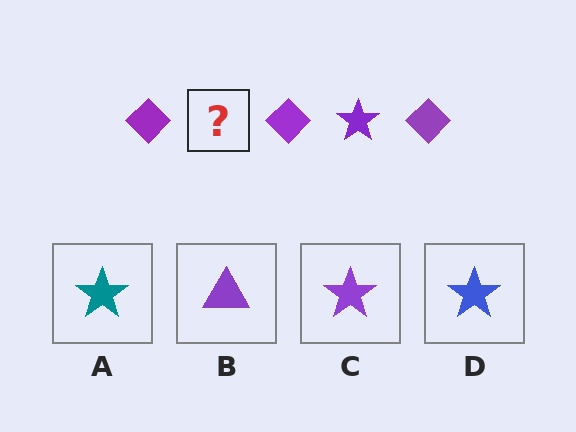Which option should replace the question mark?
Option C.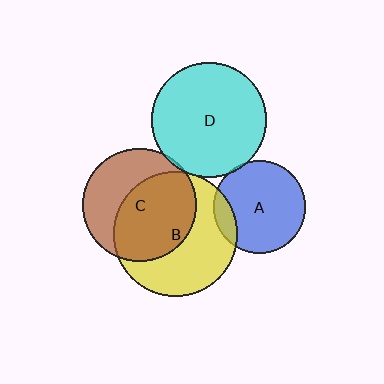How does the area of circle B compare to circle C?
Approximately 1.2 times.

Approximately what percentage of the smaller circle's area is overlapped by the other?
Approximately 5%.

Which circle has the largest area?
Circle B (yellow).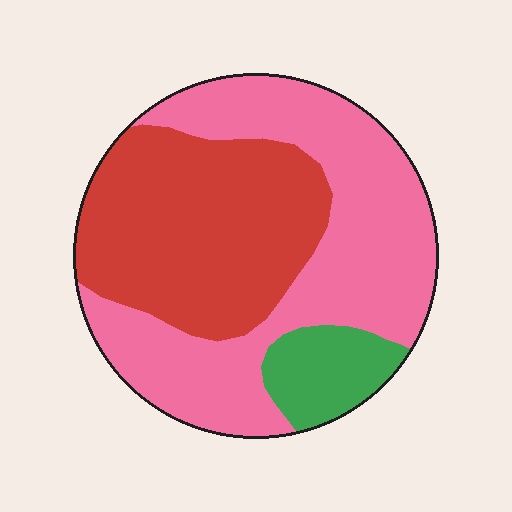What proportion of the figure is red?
Red covers around 40% of the figure.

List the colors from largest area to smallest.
From largest to smallest: pink, red, green.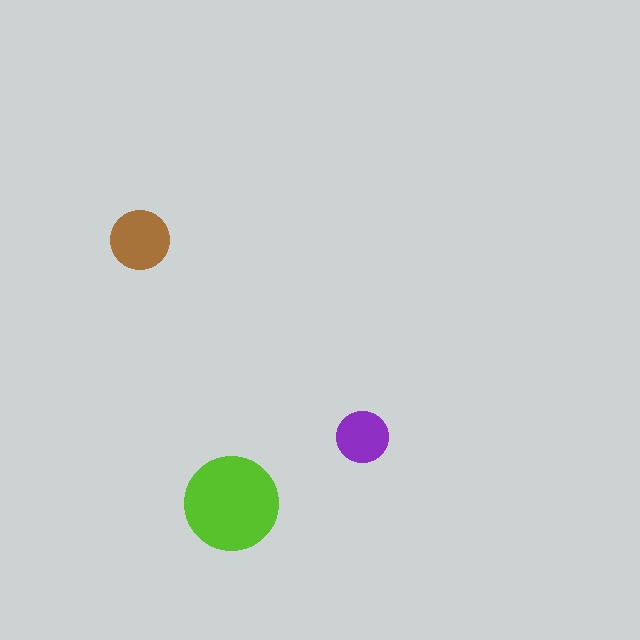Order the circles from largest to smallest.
the lime one, the brown one, the purple one.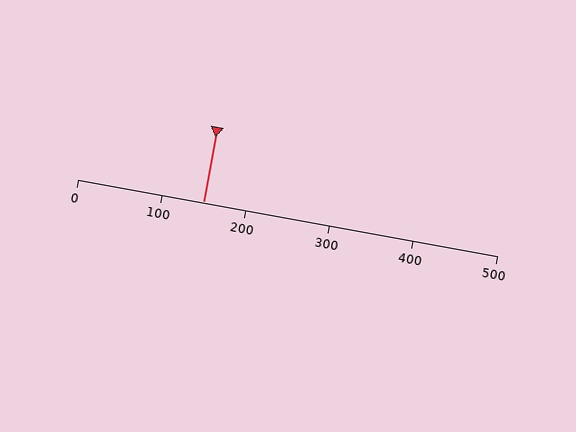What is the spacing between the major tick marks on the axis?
The major ticks are spaced 100 apart.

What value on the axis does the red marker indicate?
The marker indicates approximately 150.